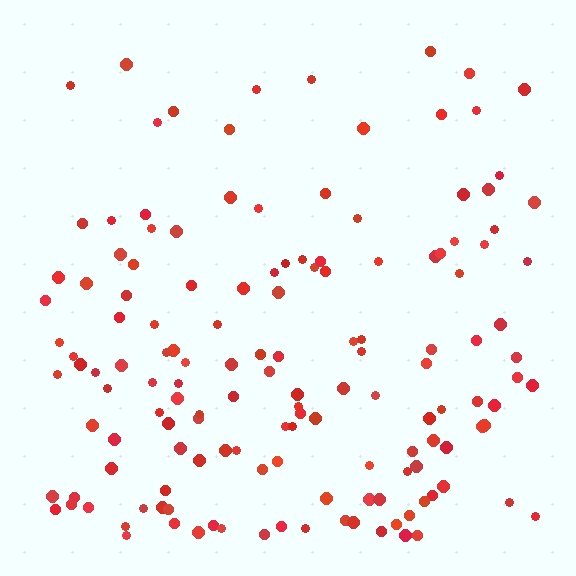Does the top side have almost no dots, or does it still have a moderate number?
Still a moderate number, just noticeably fewer than the bottom.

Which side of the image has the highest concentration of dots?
The bottom.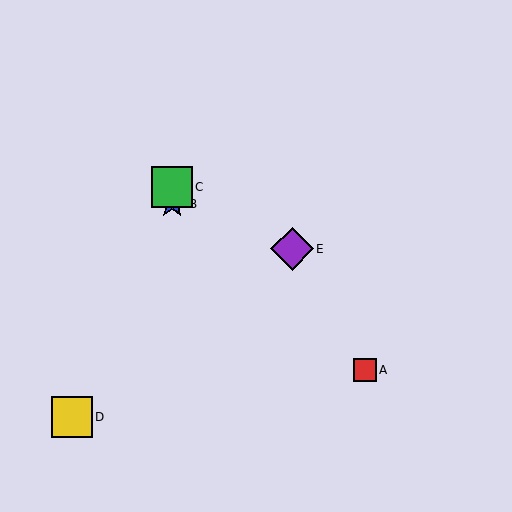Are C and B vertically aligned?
Yes, both are at x≈172.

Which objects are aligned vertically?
Objects B, C are aligned vertically.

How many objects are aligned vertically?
2 objects (B, C) are aligned vertically.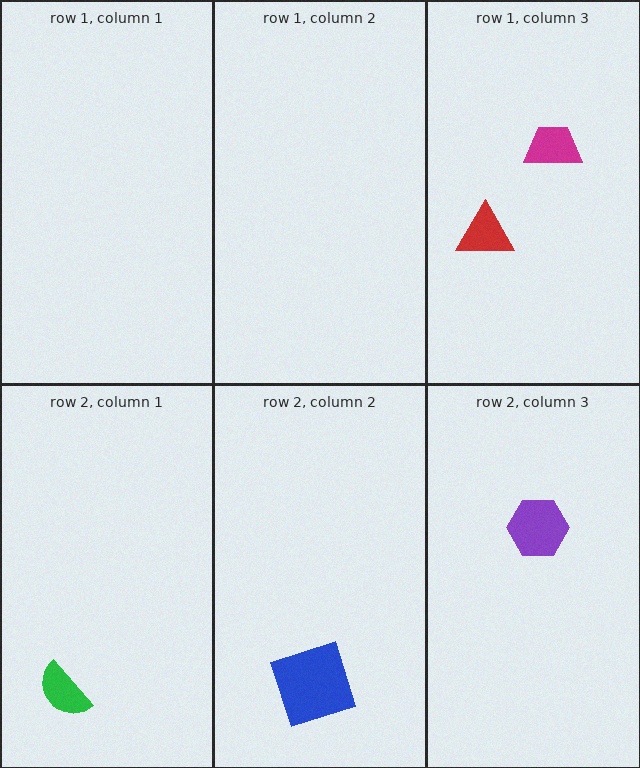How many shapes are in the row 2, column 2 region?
1.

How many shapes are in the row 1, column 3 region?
2.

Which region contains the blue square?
The row 2, column 2 region.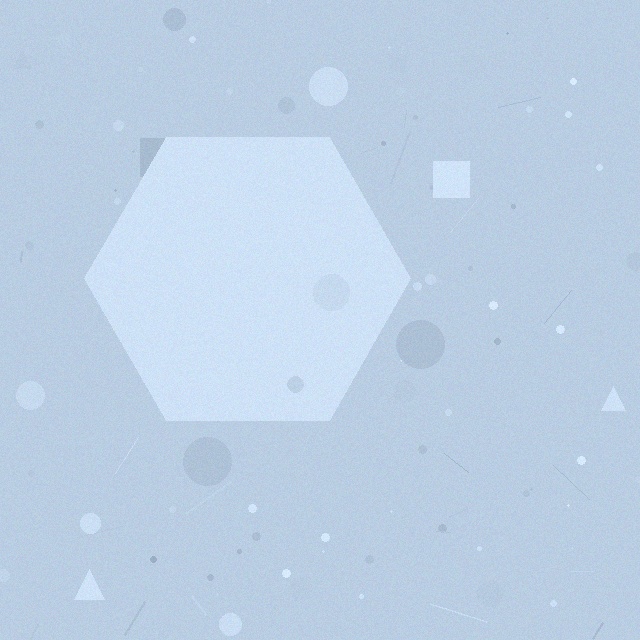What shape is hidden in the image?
A hexagon is hidden in the image.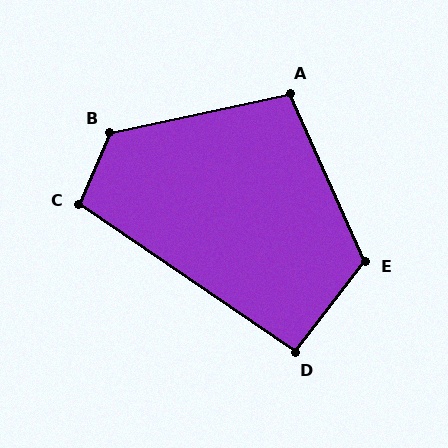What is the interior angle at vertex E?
Approximately 118 degrees (obtuse).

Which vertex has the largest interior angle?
B, at approximately 125 degrees.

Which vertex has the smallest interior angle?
D, at approximately 93 degrees.